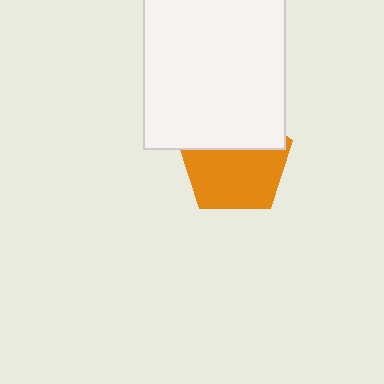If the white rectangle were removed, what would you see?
You would see the complete orange pentagon.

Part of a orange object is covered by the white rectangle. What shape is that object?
It is a pentagon.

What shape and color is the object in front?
The object in front is a white rectangle.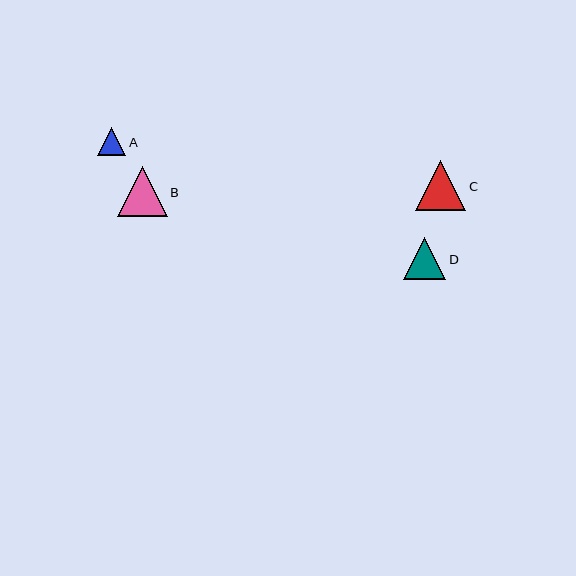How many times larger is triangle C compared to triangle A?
Triangle C is approximately 1.8 times the size of triangle A.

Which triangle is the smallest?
Triangle A is the smallest with a size of approximately 28 pixels.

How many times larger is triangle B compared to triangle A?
Triangle B is approximately 1.7 times the size of triangle A.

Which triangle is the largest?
Triangle C is the largest with a size of approximately 50 pixels.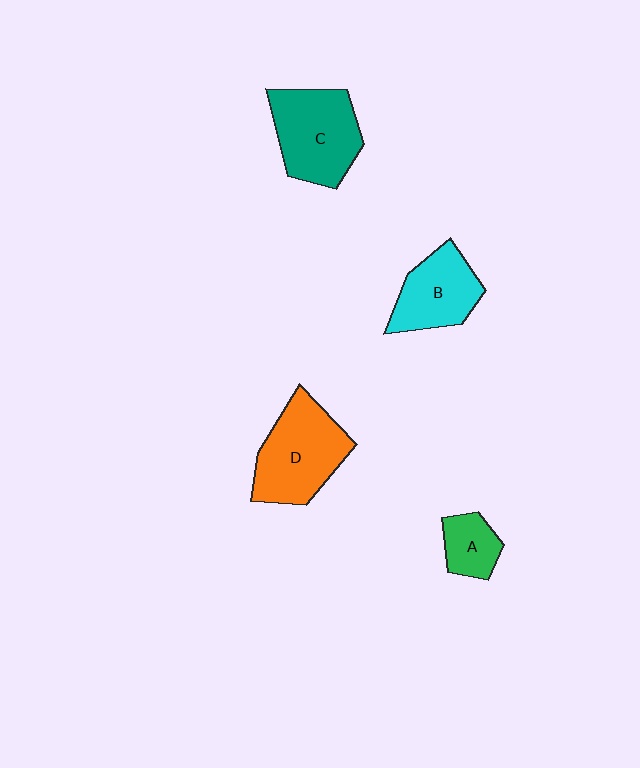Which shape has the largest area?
Shape D (orange).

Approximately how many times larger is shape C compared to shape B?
Approximately 1.3 times.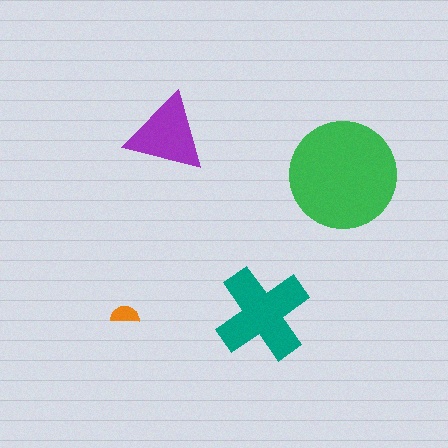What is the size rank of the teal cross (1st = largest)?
2nd.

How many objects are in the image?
There are 4 objects in the image.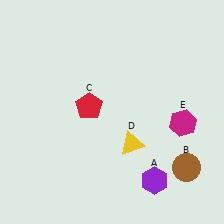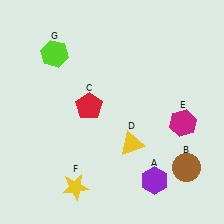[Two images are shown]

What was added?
A yellow star (F), a lime hexagon (G) were added in Image 2.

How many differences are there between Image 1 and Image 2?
There are 2 differences between the two images.